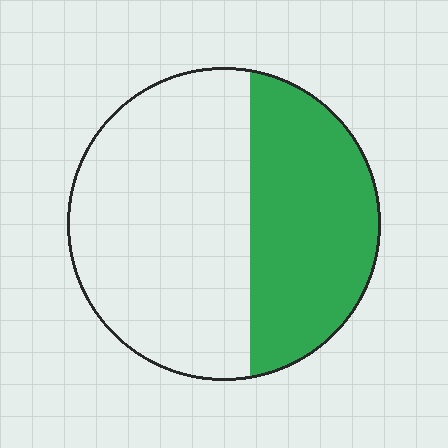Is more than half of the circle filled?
No.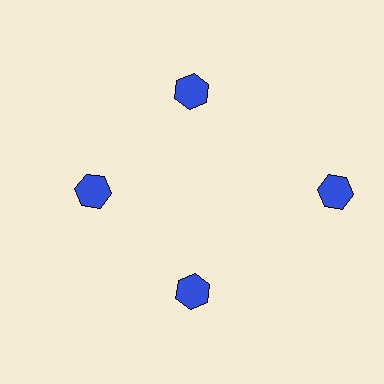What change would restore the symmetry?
The symmetry would be restored by moving it inward, back onto the ring so that all 4 hexagons sit at equal angles and equal distance from the center.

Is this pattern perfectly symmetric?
No. The 4 blue hexagons are arranged in a ring, but one element near the 3 o'clock position is pushed outward from the center, breaking the 4-fold rotational symmetry.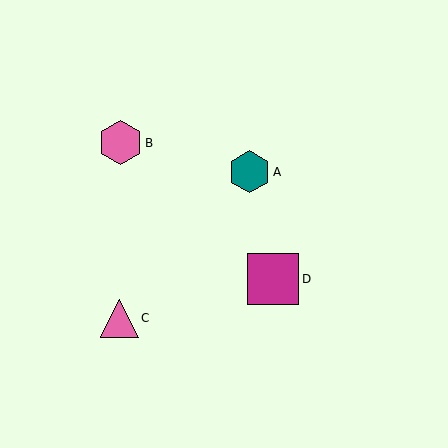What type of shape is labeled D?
Shape D is a magenta square.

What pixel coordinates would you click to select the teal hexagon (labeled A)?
Click at (249, 172) to select the teal hexagon A.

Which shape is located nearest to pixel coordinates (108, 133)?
The pink hexagon (labeled B) at (121, 143) is nearest to that location.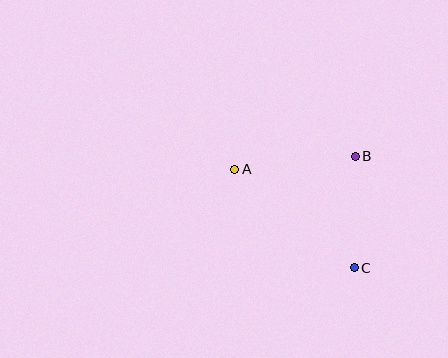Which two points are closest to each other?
Points B and C are closest to each other.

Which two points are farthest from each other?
Points A and C are farthest from each other.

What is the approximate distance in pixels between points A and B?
The distance between A and B is approximately 121 pixels.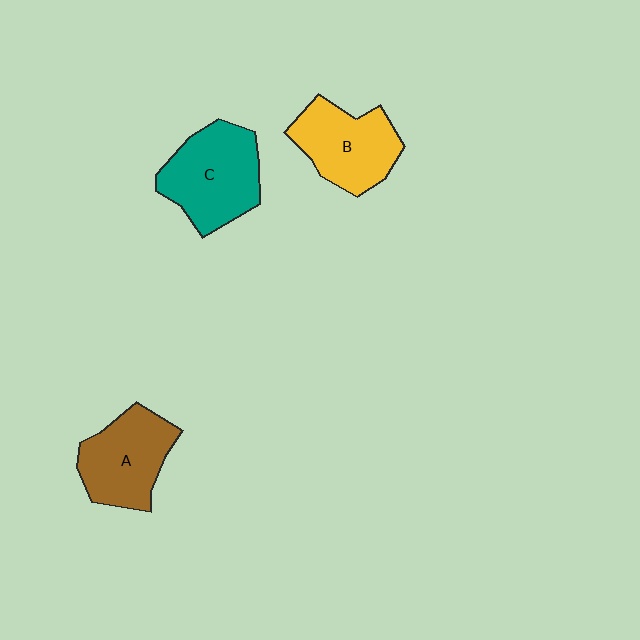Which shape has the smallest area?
Shape A (brown).